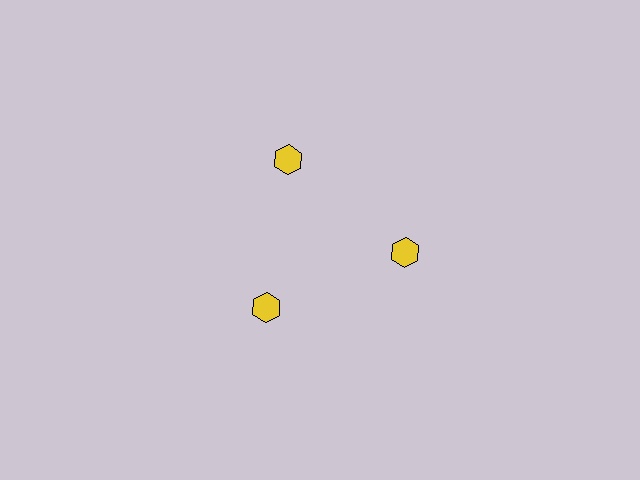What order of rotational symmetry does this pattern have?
This pattern has 3-fold rotational symmetry.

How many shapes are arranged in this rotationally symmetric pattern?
There are 3 shapes, arranged in 3 groups of 1.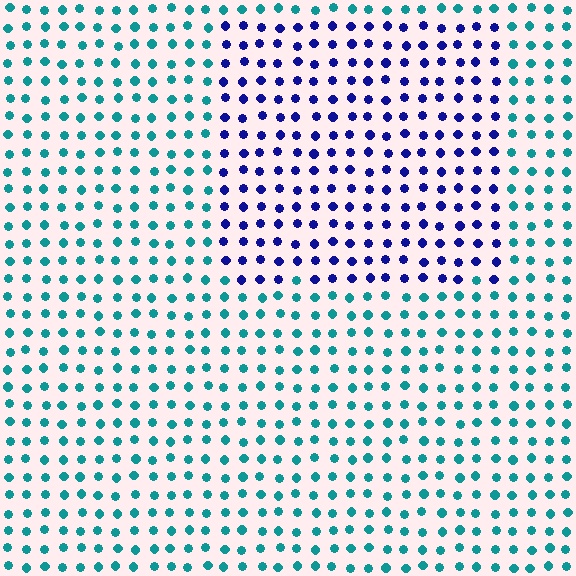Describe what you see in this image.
The image is filled with small teal elements in a uniform arrangement. A rectangle-shaped region is visible where the elements are tinted to a slightly different hue, forming a subtle color boundary.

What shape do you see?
I see a rectangle.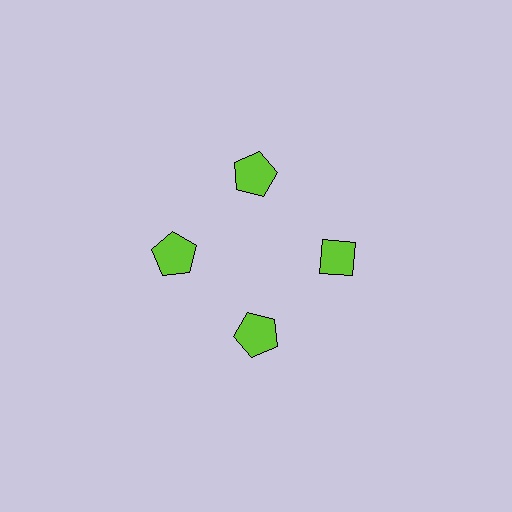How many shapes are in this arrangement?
There are 4 shapes arranged in a ring pattern.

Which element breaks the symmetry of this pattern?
The lime diamond at roughly the 3 o'clock position breaks the symmetry. All other shapes are lime pentagons.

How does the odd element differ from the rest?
It has a different shape: diamond instead of pentagon.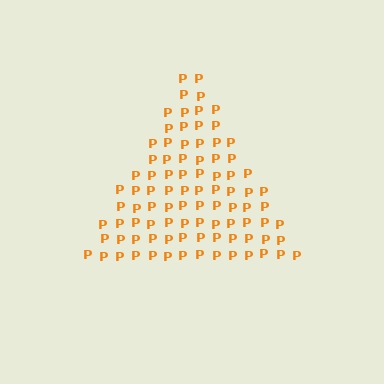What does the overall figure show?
The overall figure shows a triangle.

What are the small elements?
The small elements are letter P's.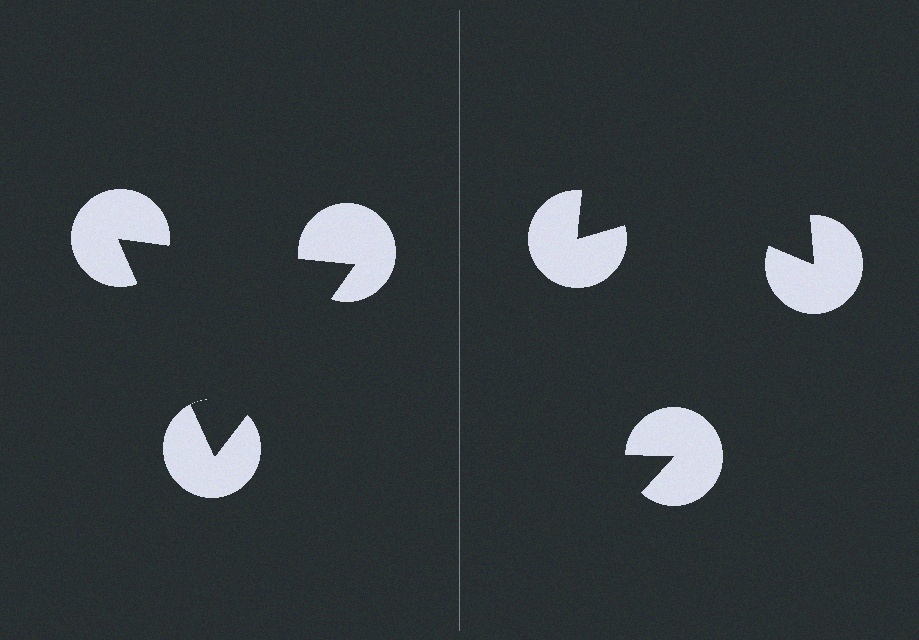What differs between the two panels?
The pac-man discs are positioned identically on both sides; only the wedge orientations differ. On the left they align to a triangle; on the right they are misaligned.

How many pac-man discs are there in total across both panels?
6 — 3 on each side.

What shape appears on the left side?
An illusory triangle.